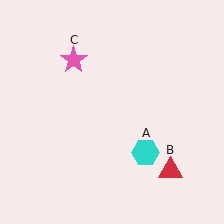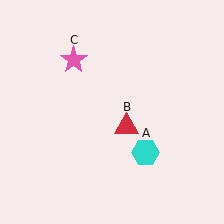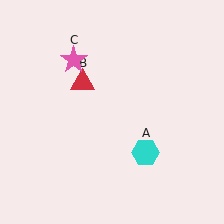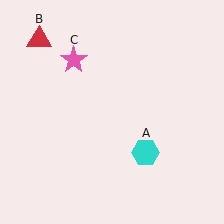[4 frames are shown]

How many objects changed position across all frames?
1 object changed position: red triangle (object B).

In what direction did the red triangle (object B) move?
The red triangle (object B) moved up and to the left.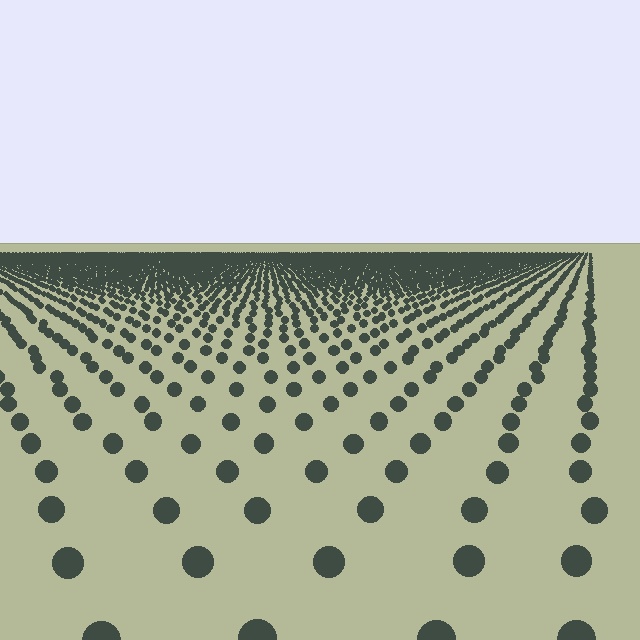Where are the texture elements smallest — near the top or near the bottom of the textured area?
Near the top.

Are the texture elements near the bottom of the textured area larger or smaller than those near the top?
Larger. Near the bottom, elements are closer to the viewer and appear at a bigger on-screen size.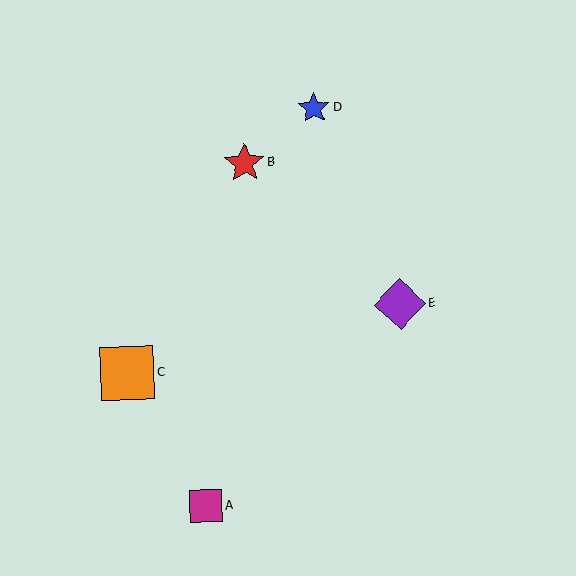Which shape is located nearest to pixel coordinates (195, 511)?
The magenta square (labeled A) at (206, 506) is nearest to that location.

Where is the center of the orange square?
The center of the orange square is at (127, 373).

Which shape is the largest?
The orange square (labeled C) is the largest.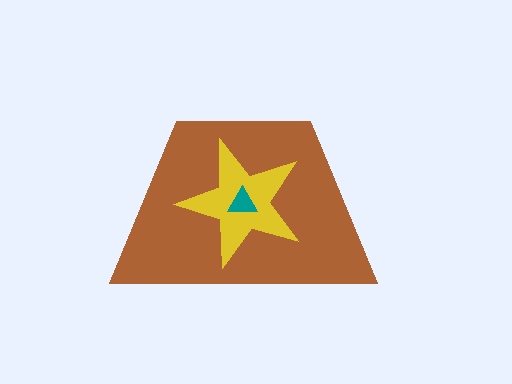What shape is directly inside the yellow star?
The teal triangle.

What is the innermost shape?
The teal triangle.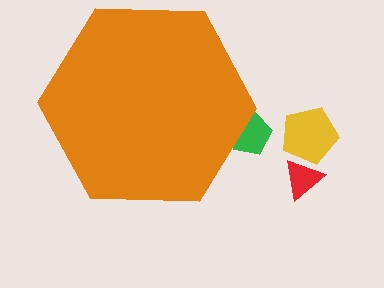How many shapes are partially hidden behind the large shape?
2 shapes are partially hidden.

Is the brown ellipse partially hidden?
Yes, the brown ellipse is partially hidden behind the orange hexagon.